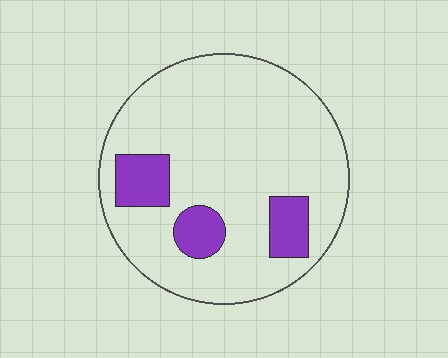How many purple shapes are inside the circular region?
3.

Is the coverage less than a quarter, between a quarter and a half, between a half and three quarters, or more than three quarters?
Less than a quarter.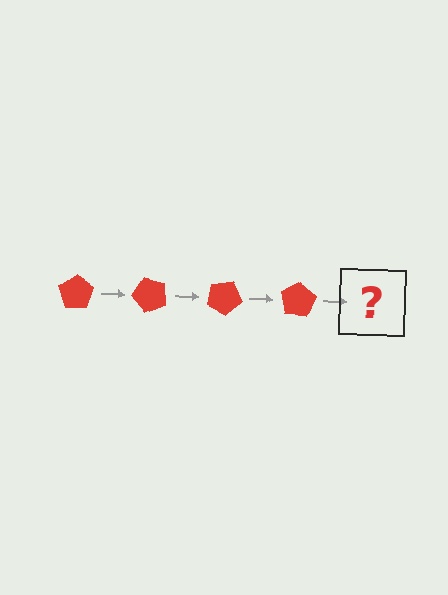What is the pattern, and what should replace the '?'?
The pattern is that the pentagon rotates 50 degrees each step. The '?' should be a red pentagon rotated 200 degrees.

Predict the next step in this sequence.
The next step is a red pentagon rotated 200 degrees.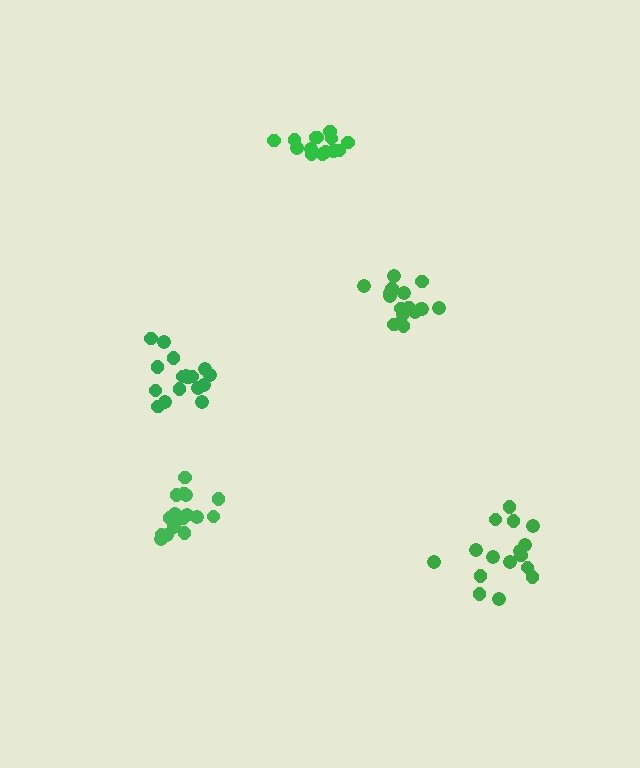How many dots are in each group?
Group 1: 16 dots, Group 2: 17 dots, Group 3: 14 dots, Group 4: 17 dots, Group 5: 16 dots (80 total).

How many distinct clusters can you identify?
There are 5 distinct clusters.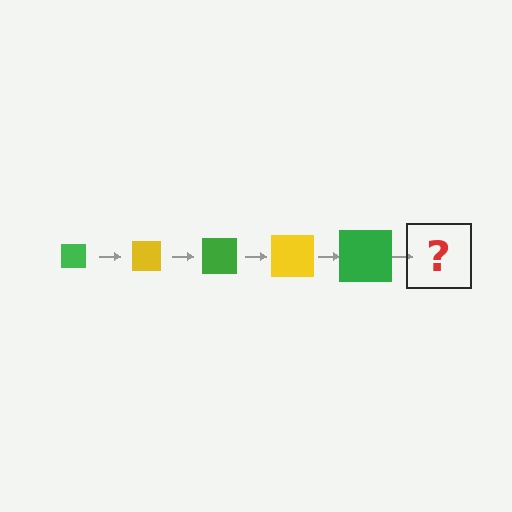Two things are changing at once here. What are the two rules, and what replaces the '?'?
The two rules are that the square grows larger each step and the color cycles through green and yellow. The '?' should be a yellow square, larger than the previous one.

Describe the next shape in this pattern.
It should be a yellow square, larger than the previous one.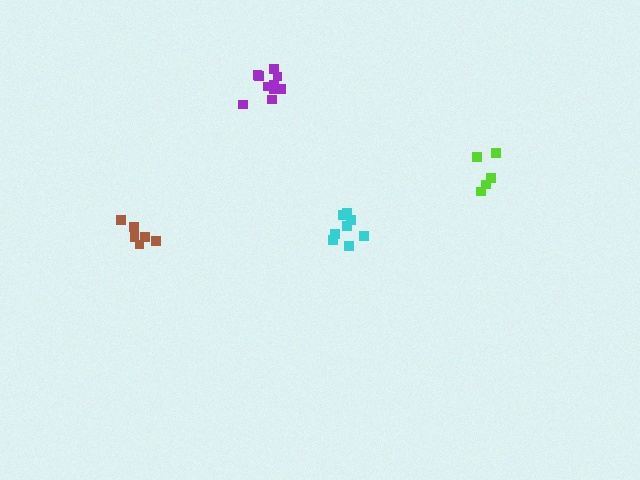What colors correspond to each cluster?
The clusters are colored: cyan, purple, brown, lime.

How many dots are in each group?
Group 1: 8 dots, Group 2: 10 dots, Group 3: 6 dots, Group 4: 5 dots (29 total).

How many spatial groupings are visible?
There are 4 spatial groupings.